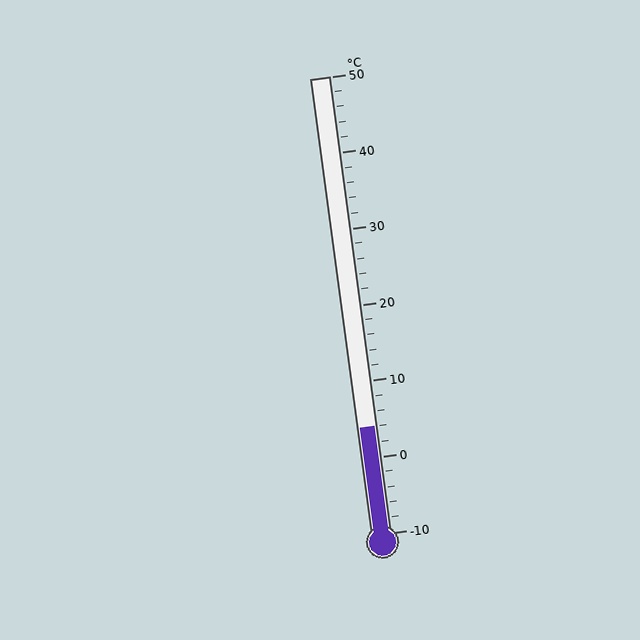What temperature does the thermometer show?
The thermometer shows approximately 4°C.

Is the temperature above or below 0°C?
The temperature is above 0°C.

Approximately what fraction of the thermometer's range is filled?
The thermometer is filled to approximately 25% of its range.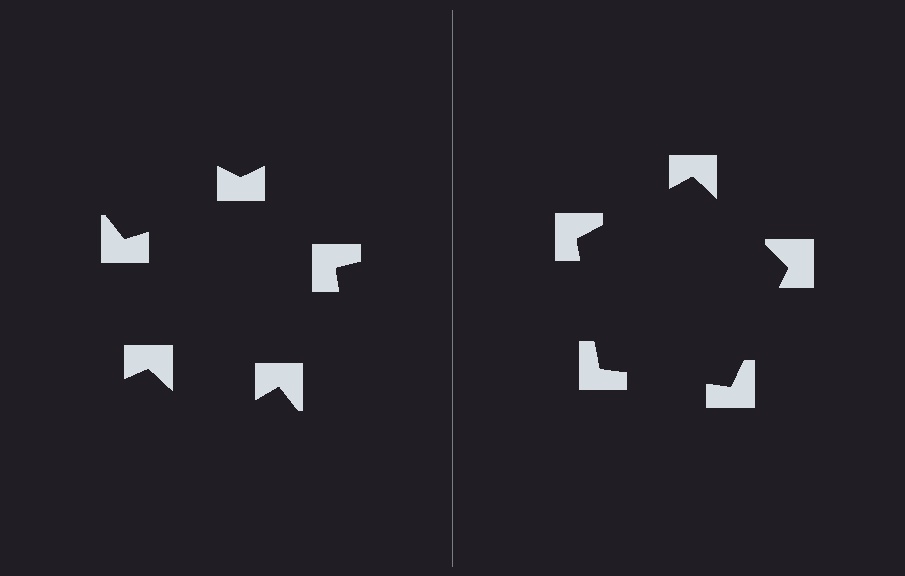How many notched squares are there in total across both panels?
10 — 5 on each side.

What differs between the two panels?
The notched squares are positioned identically on both sides; only the wedge orientations differ. On the right they align to a pentagon; on the left they are misaligned.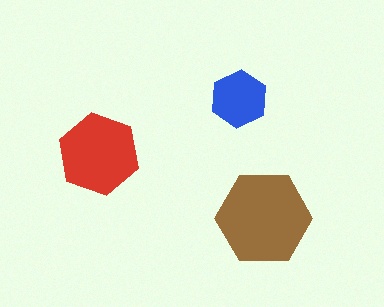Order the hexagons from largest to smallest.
the brown one, the red one, the blue one.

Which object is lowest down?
The brown hexagon is bottommost.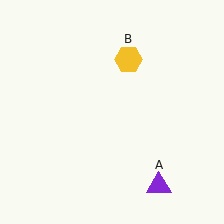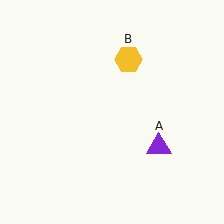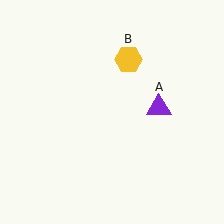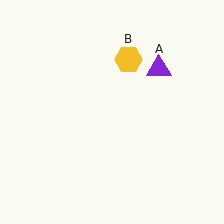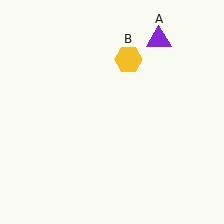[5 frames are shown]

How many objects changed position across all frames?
1 object changed position: purple triangle (object A).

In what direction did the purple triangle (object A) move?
The purple triangle (object A) moved up.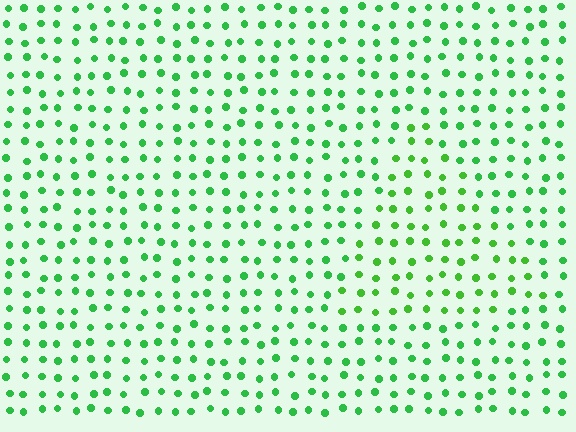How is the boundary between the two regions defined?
The boundary is defined purely by a slight shift in hue (about 18 degrees). Spacing, size, and orientation are identical on both sides.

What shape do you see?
I see a triangle.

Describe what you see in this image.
The image is filled with small green elements in a uniform arrangement. A triangle-shaped region is visible where the elements are tinted to a slightly different hue, forming a subtle color boundary.